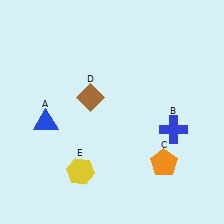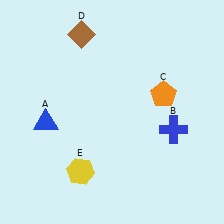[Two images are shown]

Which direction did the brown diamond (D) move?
The brown diamond (D) moved up.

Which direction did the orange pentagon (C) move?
The orange pentagon (C) moved up.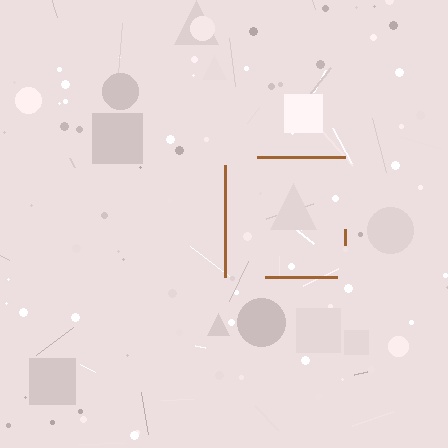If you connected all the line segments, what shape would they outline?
They would outline a square.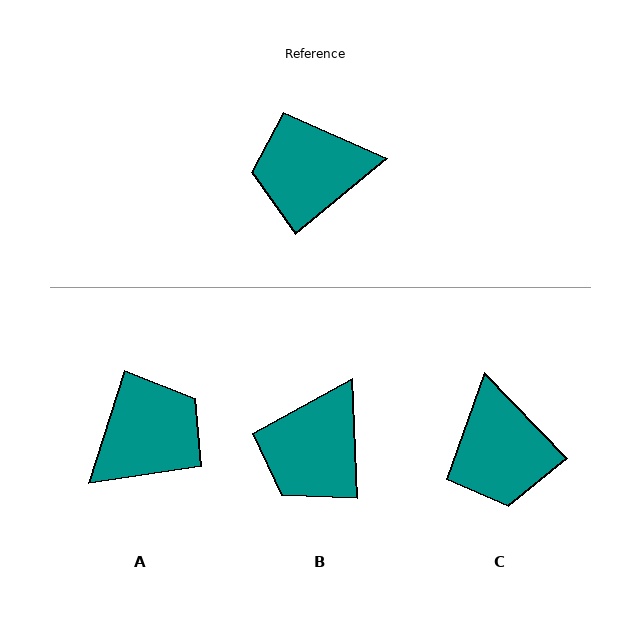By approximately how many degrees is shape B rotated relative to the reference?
Approximately 53 degrees counter-clockwise.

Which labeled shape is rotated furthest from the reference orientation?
A, about 147 degrees away.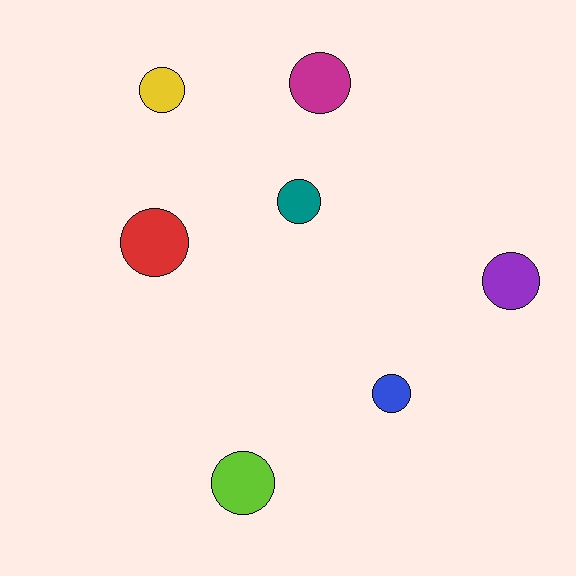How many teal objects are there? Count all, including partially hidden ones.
There is 1 teal object.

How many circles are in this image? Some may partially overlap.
There are 7 circles.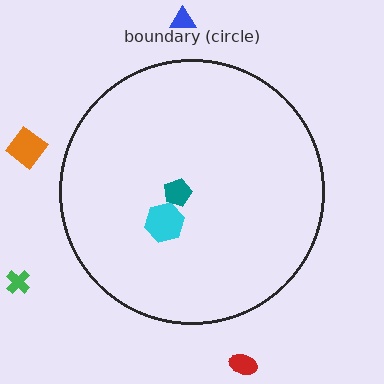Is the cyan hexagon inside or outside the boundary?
Inside.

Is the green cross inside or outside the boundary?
Outside.